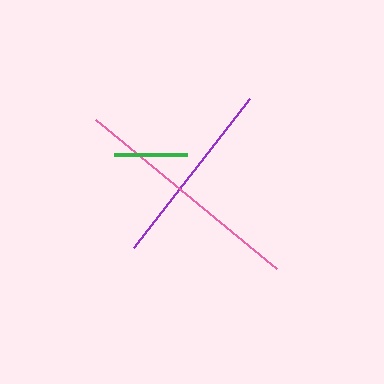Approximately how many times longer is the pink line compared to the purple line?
The pink line is approximately 1.2 times the length of the purple line.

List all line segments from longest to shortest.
From longest to shortest: pink, purple, green.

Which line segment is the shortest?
The green line is the shortest at approximately 73 pixels.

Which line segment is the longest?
The pink line is the longest at approximately 235 pixels.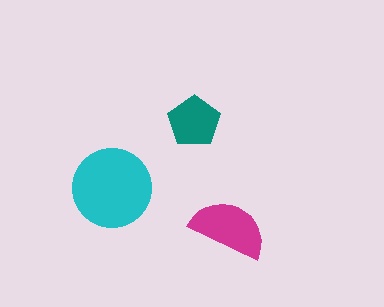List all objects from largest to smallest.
The cyan circle, the magenta semicircle, the teal pentagon.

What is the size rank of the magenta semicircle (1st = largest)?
2nd.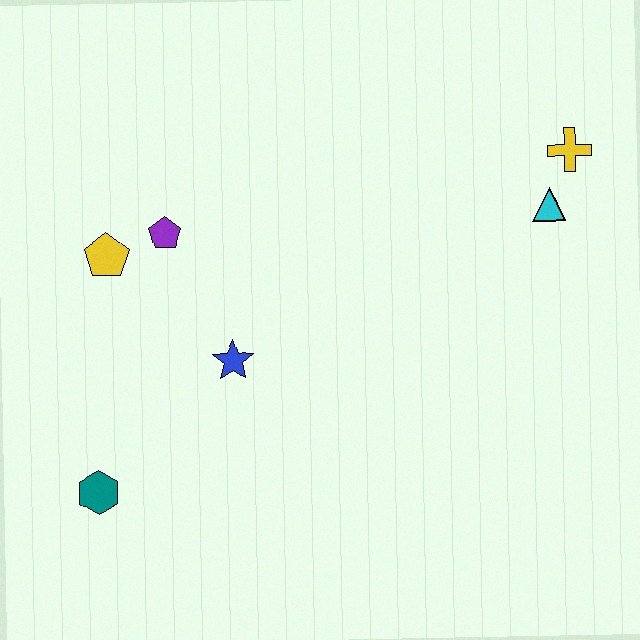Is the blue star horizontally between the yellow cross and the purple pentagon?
Yes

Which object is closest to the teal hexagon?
The blue star is closest to the teal hexagon.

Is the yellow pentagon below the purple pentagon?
Yes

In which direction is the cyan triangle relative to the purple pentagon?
The cyan triangle is to the right of the purple pentagon.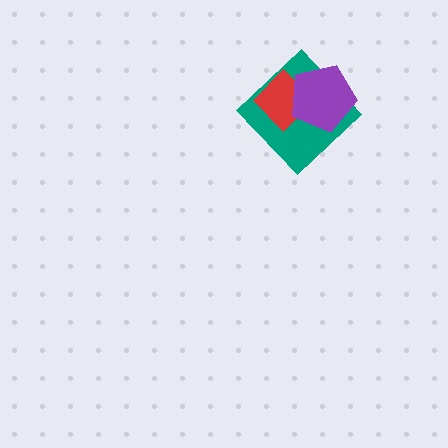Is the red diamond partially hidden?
Yes, it is partially covered by another shape.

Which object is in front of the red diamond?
The purple pentagon is in front of the red diamond.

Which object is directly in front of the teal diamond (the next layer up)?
The red diamond is directly in front of the teal diamond.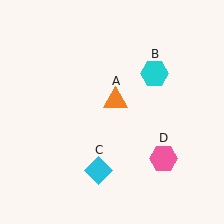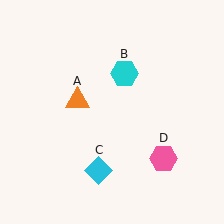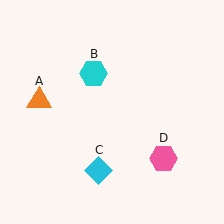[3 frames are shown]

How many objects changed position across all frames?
2 objects changed position: orange triangle (object A), cyan hexagon (object B).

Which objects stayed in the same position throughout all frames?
Cyan diamond (object C) and pink hexagon (object D) remained stationary.